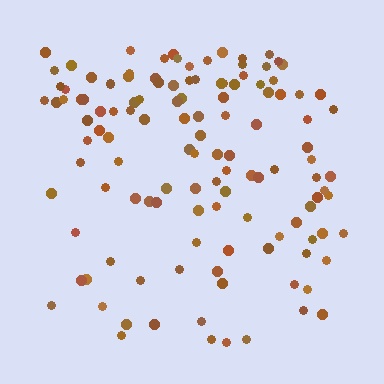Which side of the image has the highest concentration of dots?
The top.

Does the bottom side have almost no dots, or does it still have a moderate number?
Still a moderate number, just noticeably fewer than the top.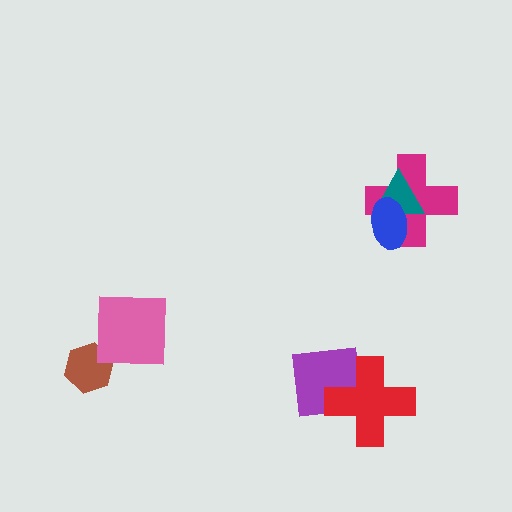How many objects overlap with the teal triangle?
2 objects overlap with the teal triangle.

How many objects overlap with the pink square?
1 object overlaps with the pink square.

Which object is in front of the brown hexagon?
The pink square is in front of the brown hexagon.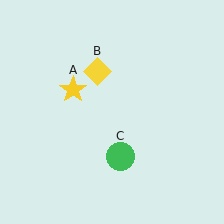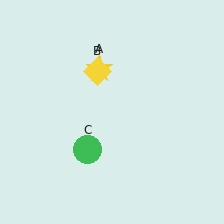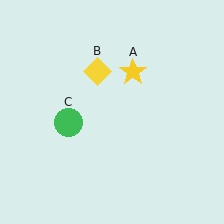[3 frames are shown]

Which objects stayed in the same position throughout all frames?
Yellow diamond (object B) remained stationary.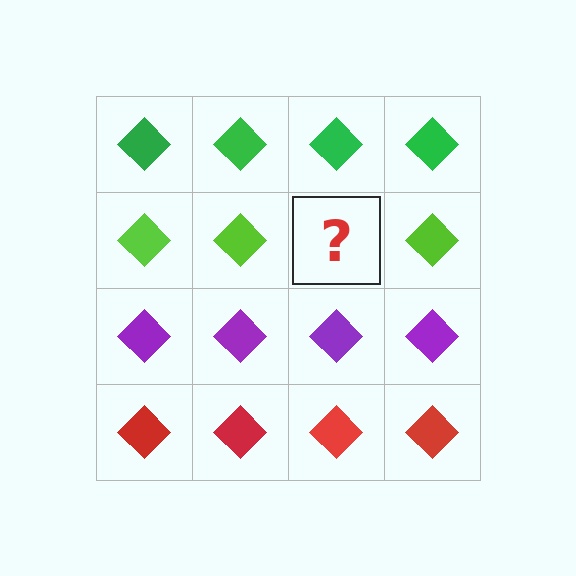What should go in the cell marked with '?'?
The missing cell should contain a lime diamond.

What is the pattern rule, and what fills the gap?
The rule is that each row has a consistent color. The gap should be filled with a lime diamond.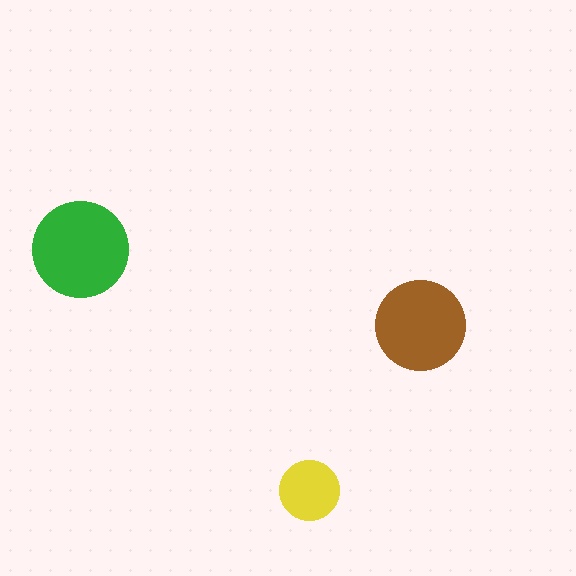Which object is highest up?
The green circle is topmost.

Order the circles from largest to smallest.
the green one, the brown one, the yellow one.